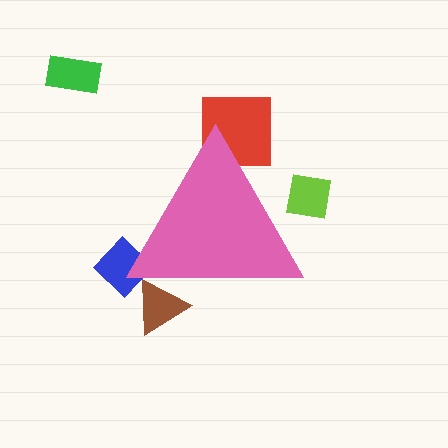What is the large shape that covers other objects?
A pink triangle.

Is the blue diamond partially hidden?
Yes, the blue diamond is partially hidden behind the pink triangle.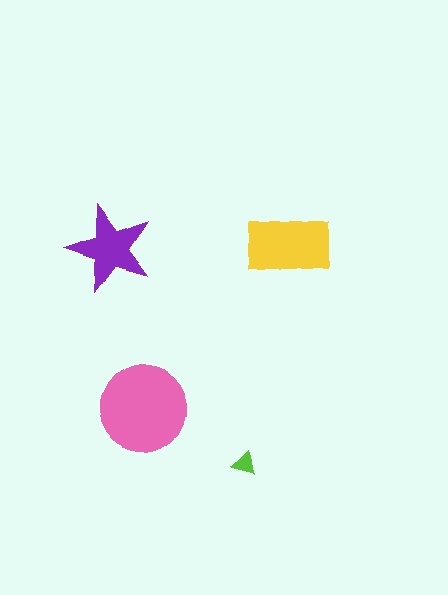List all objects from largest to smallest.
The pink circle, the yellow rectangle, the purple star, the lime triangle.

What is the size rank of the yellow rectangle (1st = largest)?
2nd.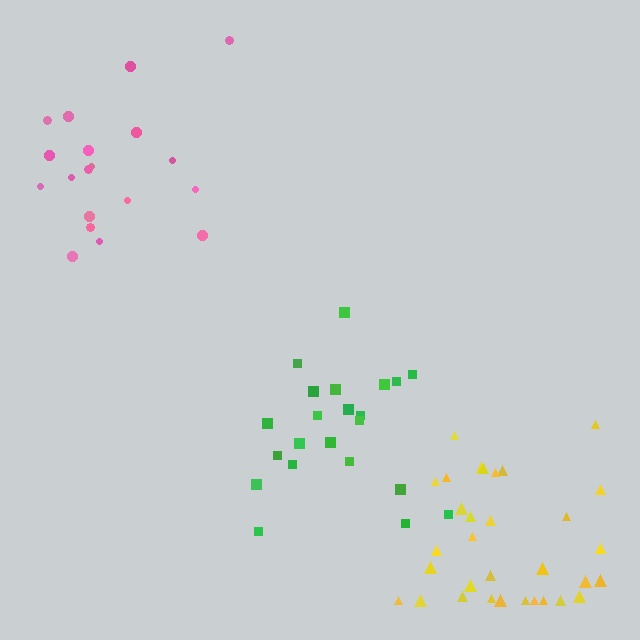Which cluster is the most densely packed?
Green.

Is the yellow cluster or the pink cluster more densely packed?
Yellow.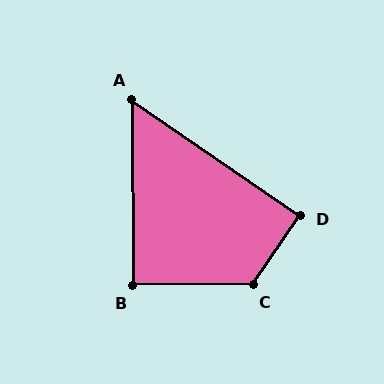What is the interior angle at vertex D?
Approximately 90 degrees (approximately right).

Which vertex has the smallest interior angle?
A, at approximately 55 degrees.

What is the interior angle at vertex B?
Approximately 90 degrees (approximately right).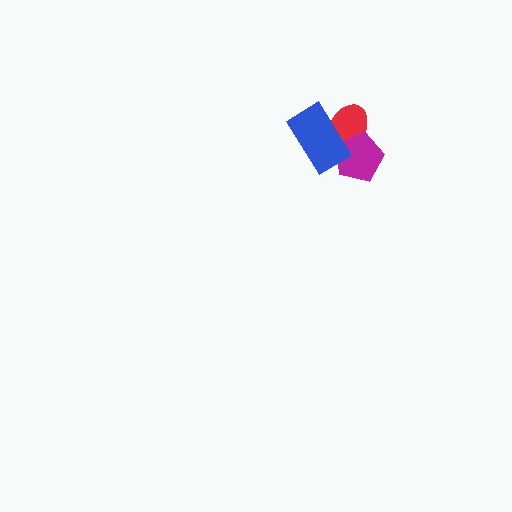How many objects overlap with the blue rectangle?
2 objects overlap with the blue rectangle.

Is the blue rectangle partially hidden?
No, no other shape covers it.